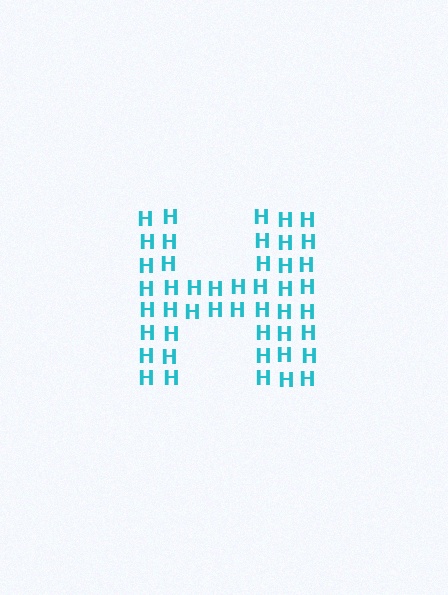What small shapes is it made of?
It is made of small letter H's.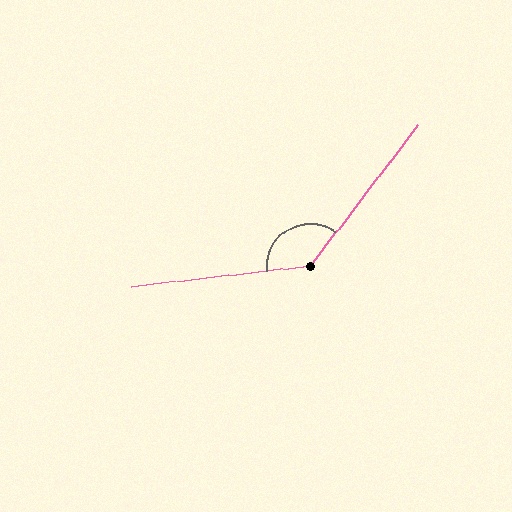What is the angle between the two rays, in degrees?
Approximately 134 degrees.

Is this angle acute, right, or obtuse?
It is obtuse.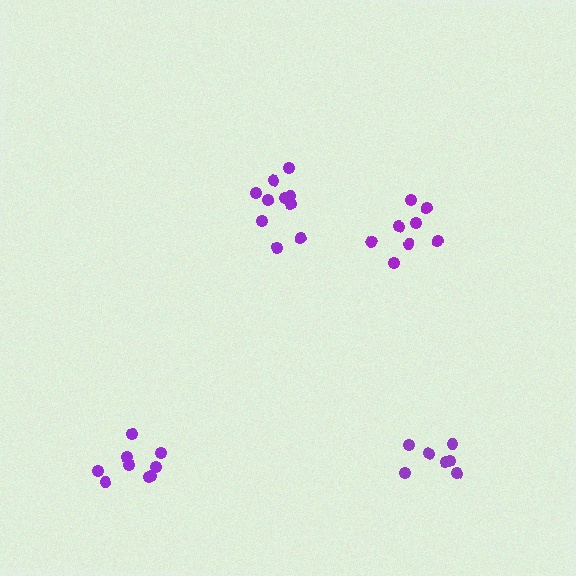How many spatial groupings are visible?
There are 4 spatial groupings.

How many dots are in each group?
Group 1: 10 dots, Group 2: 9 dots, Group 3: 7 dots, Group 4: 8 dots (34 total).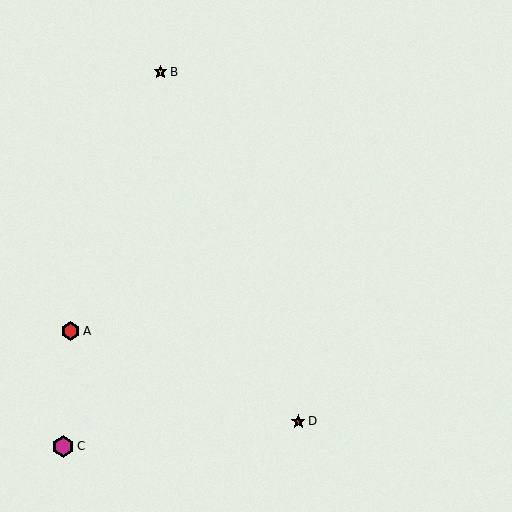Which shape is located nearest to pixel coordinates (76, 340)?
The red hexagon (labeled A) at (70, 331) is nearest to that location.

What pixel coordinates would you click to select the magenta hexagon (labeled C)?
Click at (63, 446) to select the magenta hexagon C.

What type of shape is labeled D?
Shape D is a red star.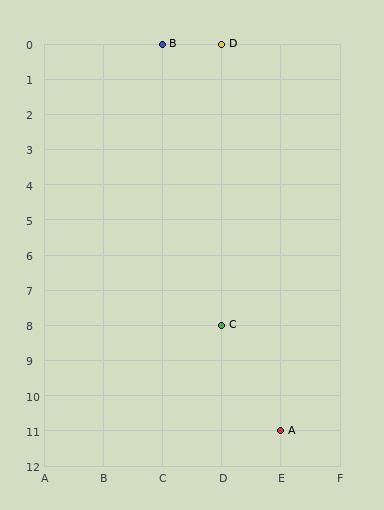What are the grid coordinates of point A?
Point A is at grid coordinates (E, 11).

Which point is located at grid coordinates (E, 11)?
Point A is at (E, 11).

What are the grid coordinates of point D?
Point D is at grid coordinates (D, 0).